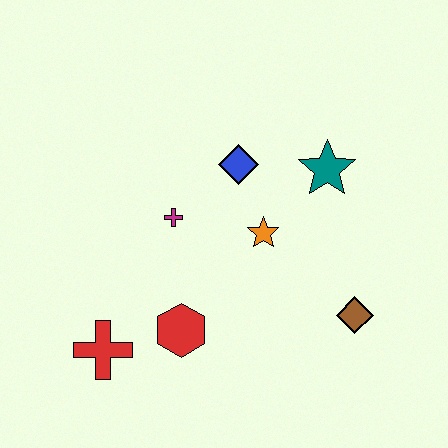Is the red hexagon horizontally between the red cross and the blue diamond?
Yes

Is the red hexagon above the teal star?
No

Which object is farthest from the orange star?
The red cross is farthest from the orange star.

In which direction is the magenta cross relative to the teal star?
The magenta cross is to the left of the teal star.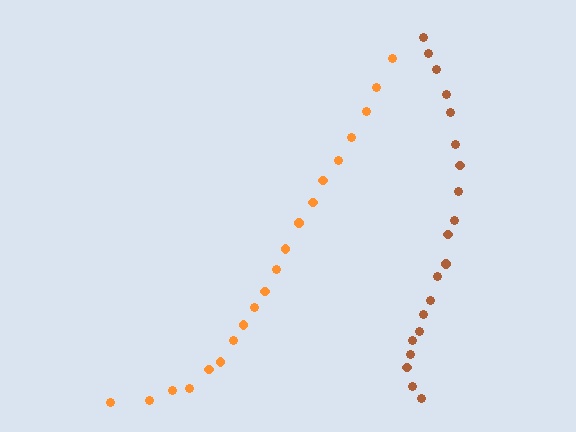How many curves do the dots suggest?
There are 2 distinct paths.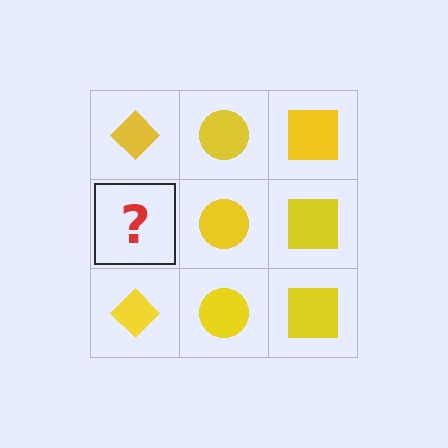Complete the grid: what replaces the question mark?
The question mark should be replaced with a yellow diamond.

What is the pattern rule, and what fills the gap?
The rule is that each column has a consistent shape. The gap should be filled with a yellow diamond.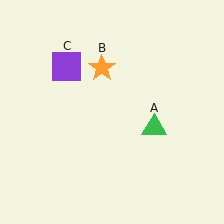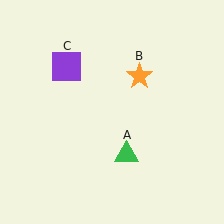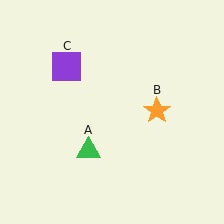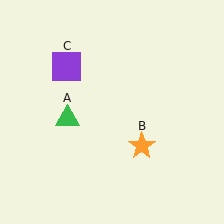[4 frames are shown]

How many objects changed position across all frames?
2 objects changed position: green triangle (object A), orange star (object B).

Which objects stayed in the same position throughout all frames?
Purple square (object C) remained stationary.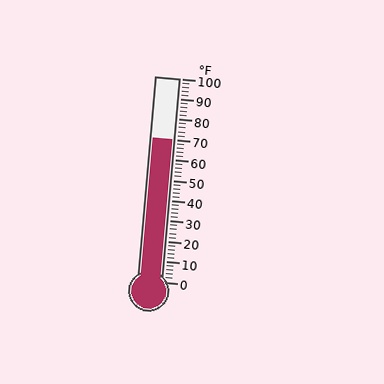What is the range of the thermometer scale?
The thermometer scale ranges from 0°F to 100°F.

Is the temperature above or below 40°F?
The temperature is above 40°F.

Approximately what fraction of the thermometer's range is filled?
The thermometer is filled to approximately 70% of its range.